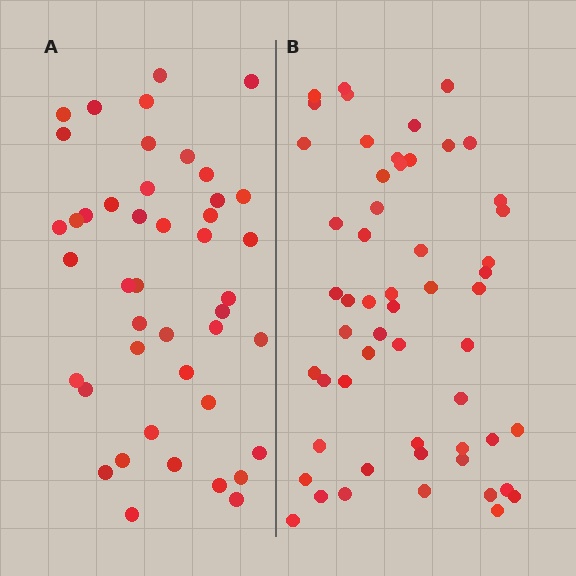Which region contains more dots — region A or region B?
Region B (the right region) has more dots.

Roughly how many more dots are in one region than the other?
Region B has roughly 12 or so more dots than region A.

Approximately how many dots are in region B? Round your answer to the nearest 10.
About 60 dots. (The exact count is 55, which rounds to 60.)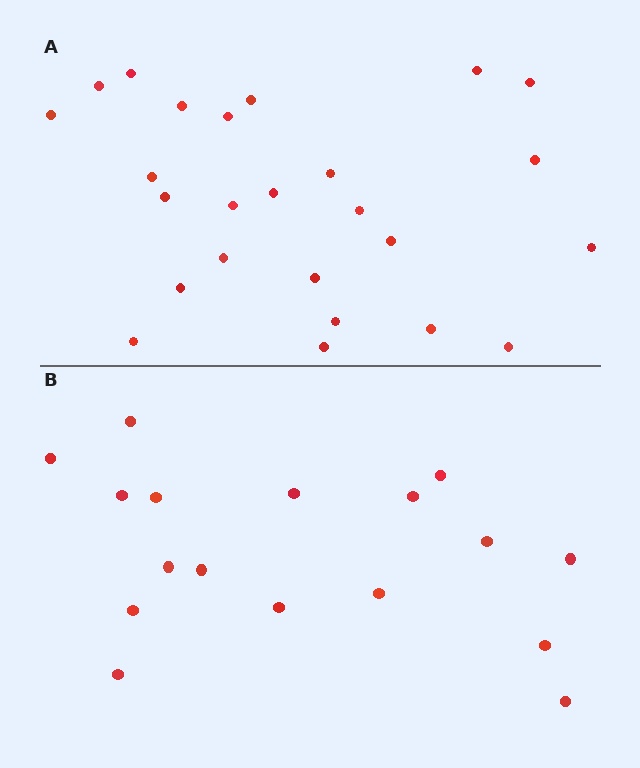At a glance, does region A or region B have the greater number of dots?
Region A (the top region) has more dots.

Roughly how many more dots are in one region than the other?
Region A has roughly 8 or so more dots than region B.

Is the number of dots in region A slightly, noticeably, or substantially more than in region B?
Region A has substantially more. The ratio is roughly 1.5 to 1.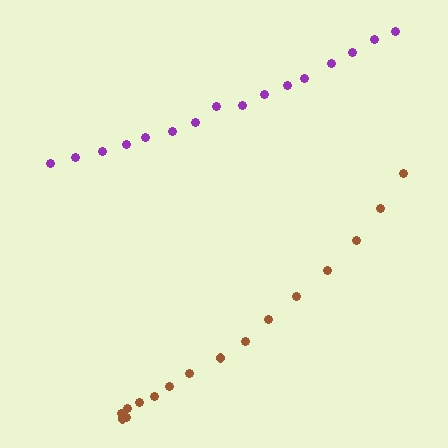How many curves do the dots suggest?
There are 2 distinct paths.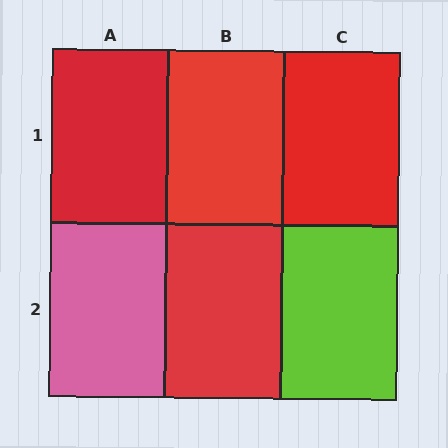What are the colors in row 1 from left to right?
Red, red, red.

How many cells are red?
4 cells are red.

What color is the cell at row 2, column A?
Pink.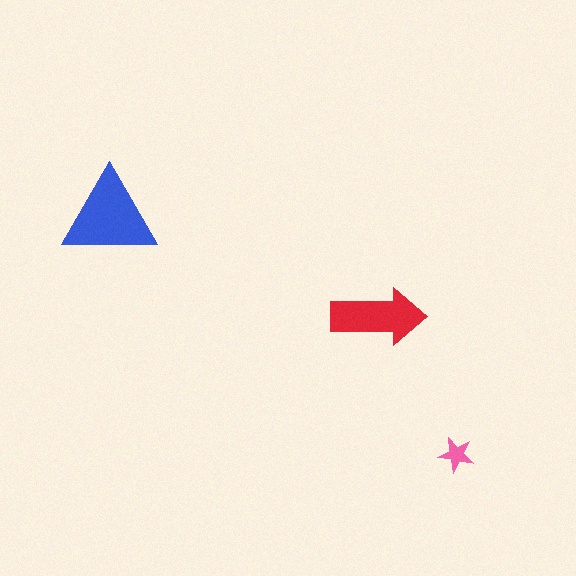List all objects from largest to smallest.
The blue triangle, the red arrow, the pink star.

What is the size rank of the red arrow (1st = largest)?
2nd.